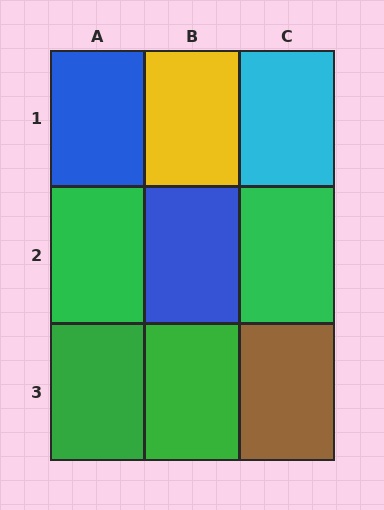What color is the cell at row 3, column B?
Green.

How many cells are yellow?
1 cell is yellow.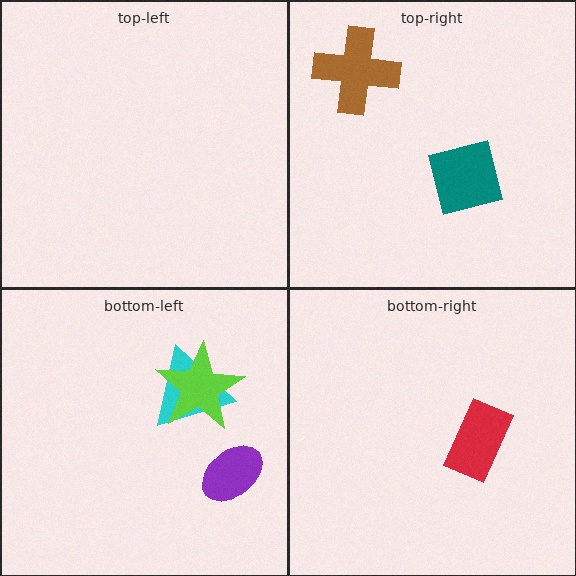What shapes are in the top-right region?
The brown cross, the teal square.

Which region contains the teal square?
The top-right region.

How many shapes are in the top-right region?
2.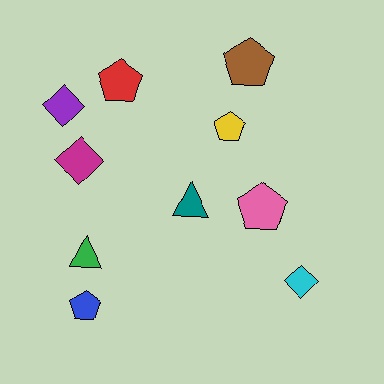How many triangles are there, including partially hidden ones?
There are 2 triangles.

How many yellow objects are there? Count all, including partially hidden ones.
There is 1 yellow object.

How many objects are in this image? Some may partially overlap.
There are 10 objects.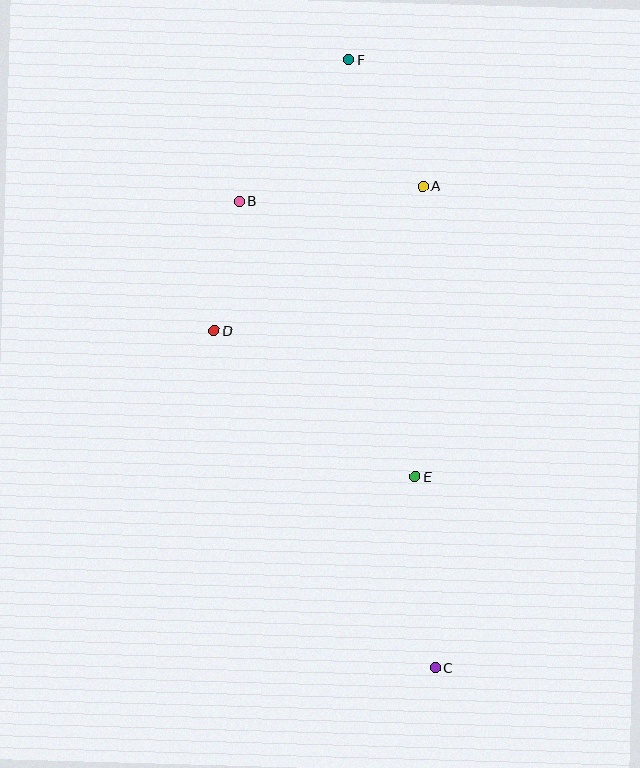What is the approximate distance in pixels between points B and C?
The distance between B and C is approximately 506 pixels.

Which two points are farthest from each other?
Points C and F are farthest from each other.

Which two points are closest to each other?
Points B and D are closest to each other.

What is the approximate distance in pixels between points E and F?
The distance between E and F is approximately 422 pixels.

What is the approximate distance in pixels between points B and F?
The distance between B and F is approximately 179 pixels.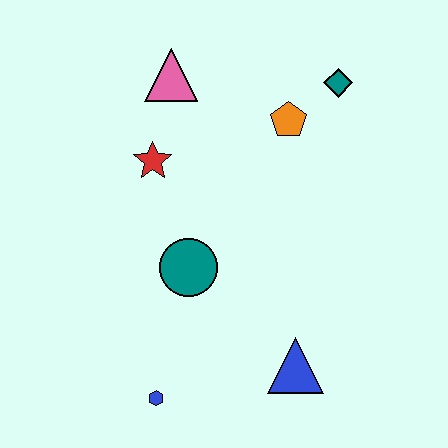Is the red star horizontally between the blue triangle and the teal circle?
No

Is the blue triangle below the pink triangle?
Yes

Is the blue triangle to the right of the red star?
Yes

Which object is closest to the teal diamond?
The orange pentagon is closest to the teal diamond.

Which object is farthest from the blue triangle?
The pink triangle is farthest from the blue triangle.